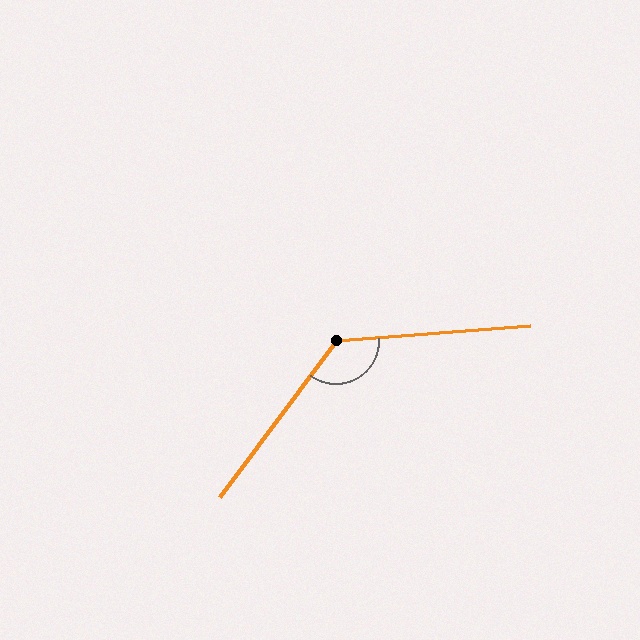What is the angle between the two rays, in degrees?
Approximately 131 degrees.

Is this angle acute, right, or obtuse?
It is obtuse.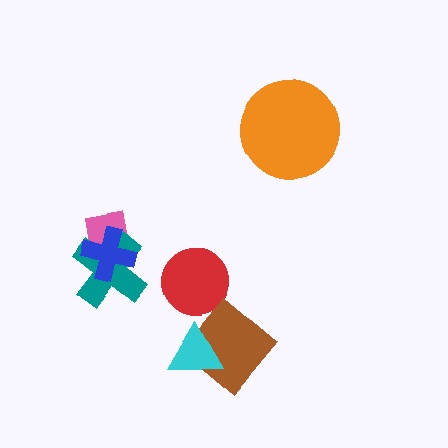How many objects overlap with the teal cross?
2 objects overlap with the teal cross.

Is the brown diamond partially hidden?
Yes, it is partially covered by another shape.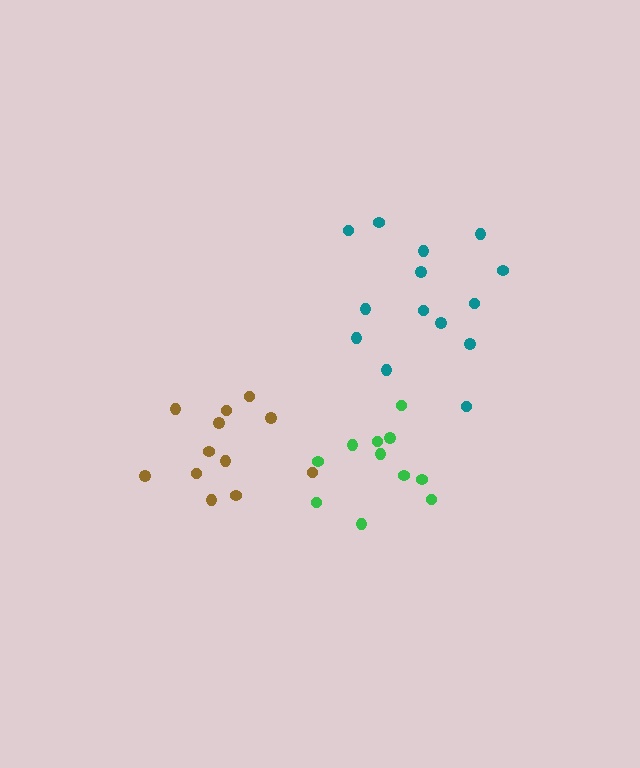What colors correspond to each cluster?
The clusters are colored: green, teal, brown.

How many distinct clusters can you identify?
There are 3 distinct clusters.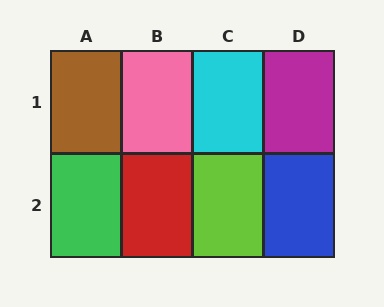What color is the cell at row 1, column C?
Cyan.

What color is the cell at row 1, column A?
Brown.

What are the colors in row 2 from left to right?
Green, red, lime, blue.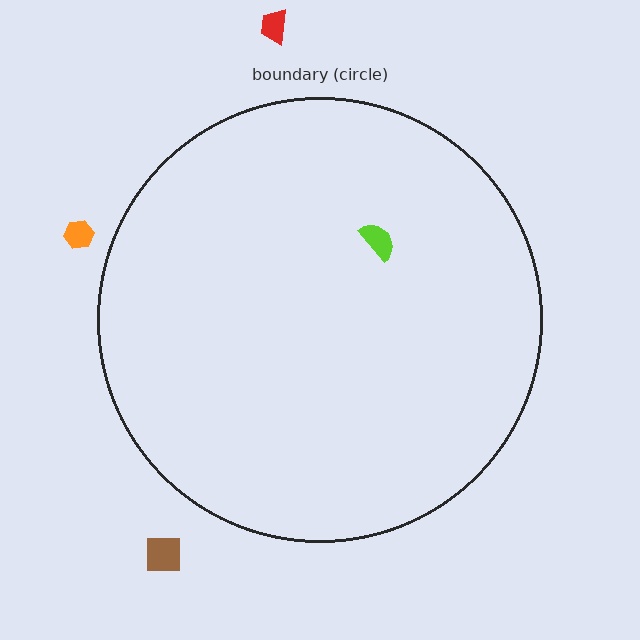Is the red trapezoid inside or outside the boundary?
Outside.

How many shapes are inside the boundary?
1 inside, 3 outside.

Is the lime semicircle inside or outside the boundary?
Inside.